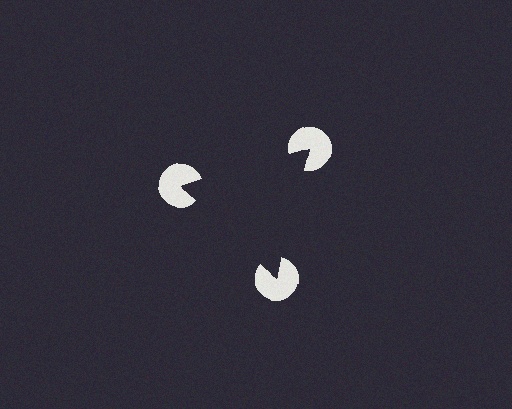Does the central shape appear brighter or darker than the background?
It typically appears slightly darker than the background, even though no actual brightness change is drawn.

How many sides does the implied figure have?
3 sides.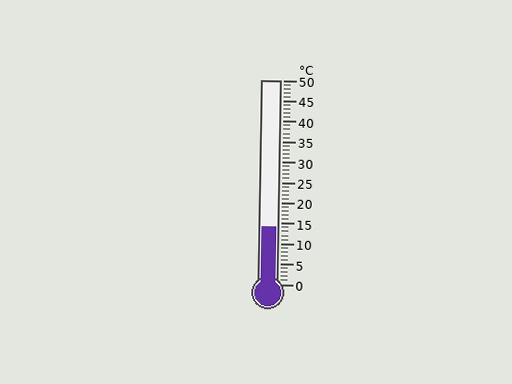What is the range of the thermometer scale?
The thermometer scale ranges from 0°C to 50°C.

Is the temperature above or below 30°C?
The temperature is below 30°C.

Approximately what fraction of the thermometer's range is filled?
The thermometer is filled to approximately 30% of its range.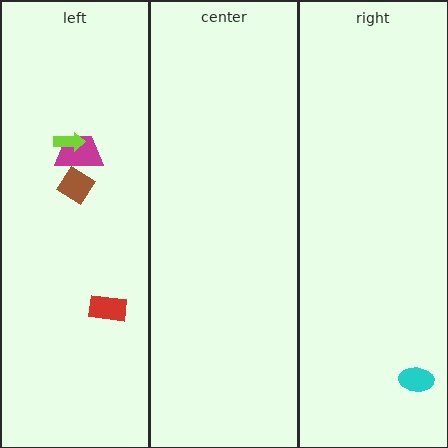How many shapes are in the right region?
1.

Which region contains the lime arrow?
The left region.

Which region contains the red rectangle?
The left region.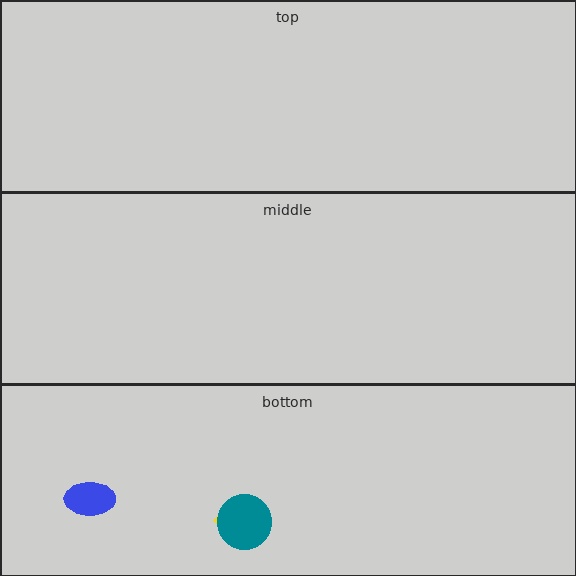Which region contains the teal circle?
The bottom region.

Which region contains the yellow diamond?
The bottom region.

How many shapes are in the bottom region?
3.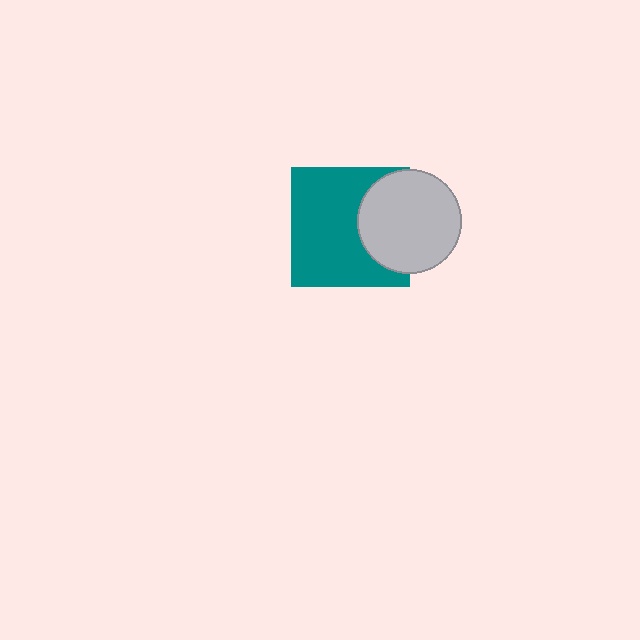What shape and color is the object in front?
The object in front is a light gray circle.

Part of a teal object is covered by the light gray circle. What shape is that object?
It is a square.